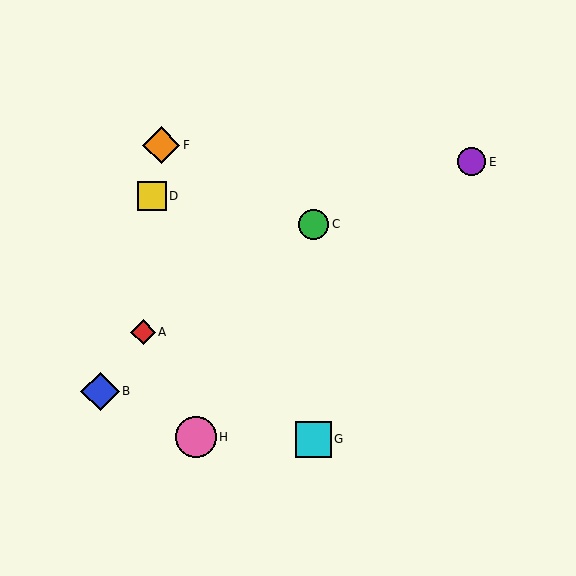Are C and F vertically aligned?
No, C is at x≈314 and F is at x≈161.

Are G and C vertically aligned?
Yes, both are at x≈314.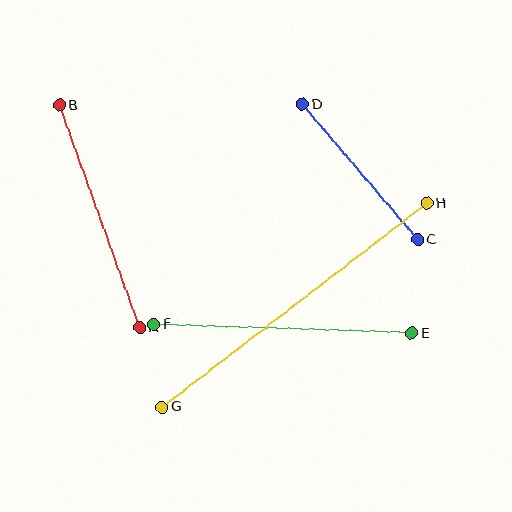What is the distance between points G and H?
The distance is approximately 334 pixels.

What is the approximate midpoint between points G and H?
The midpoint is at approximately (295, 305) pixels.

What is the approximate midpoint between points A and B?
The midpoint is at approximately (100, 216) pixels.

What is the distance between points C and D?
The distance is approximately 178 pixels.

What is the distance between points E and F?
The distance is approximately 258 pixels.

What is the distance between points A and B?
The distance is approximately 236 pixels.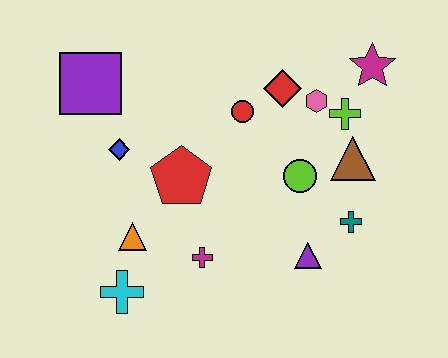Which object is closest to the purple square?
The blue diamond is closest to the purple square.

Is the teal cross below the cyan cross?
No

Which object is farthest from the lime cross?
The cyan cross is farthest from the lime cross.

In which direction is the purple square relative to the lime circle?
The purple square is to the left of the lime circle.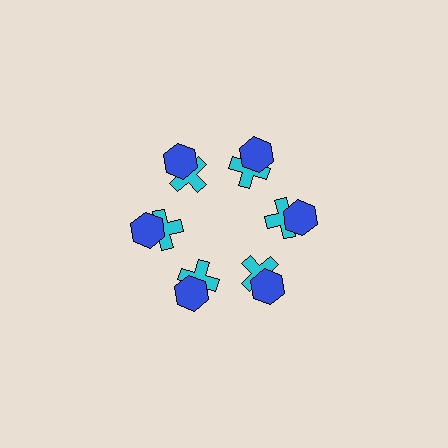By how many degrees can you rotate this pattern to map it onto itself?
The pattern maps onto itself every 60 degrees of rotation.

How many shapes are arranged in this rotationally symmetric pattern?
There are 12 shapes, arranged in 6 groups of 2.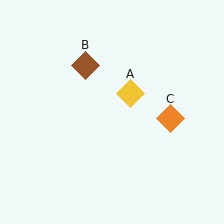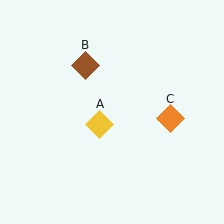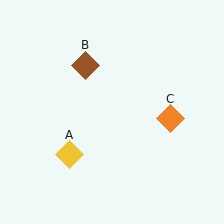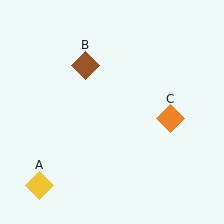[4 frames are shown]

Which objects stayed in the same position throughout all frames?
Brown diamond (object B) and orange diamond (object C) remained stationary.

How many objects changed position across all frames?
1 object changed position: yellow diamond (object A).